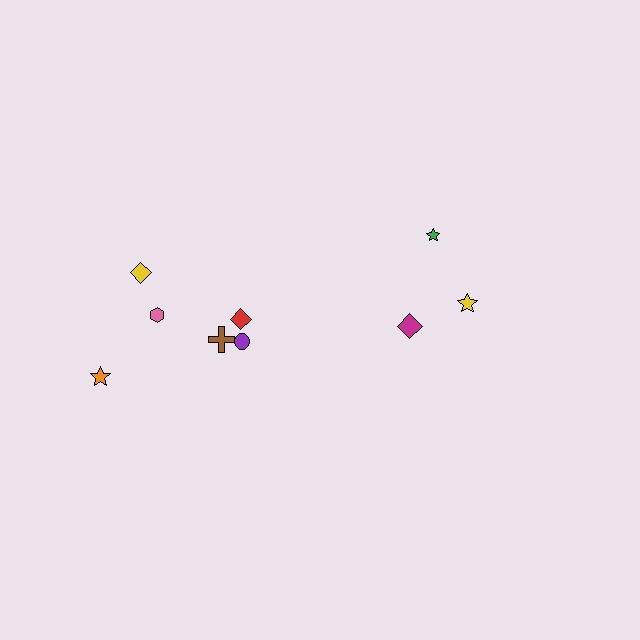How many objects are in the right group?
There are 3 objects.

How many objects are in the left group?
There are 6 objects.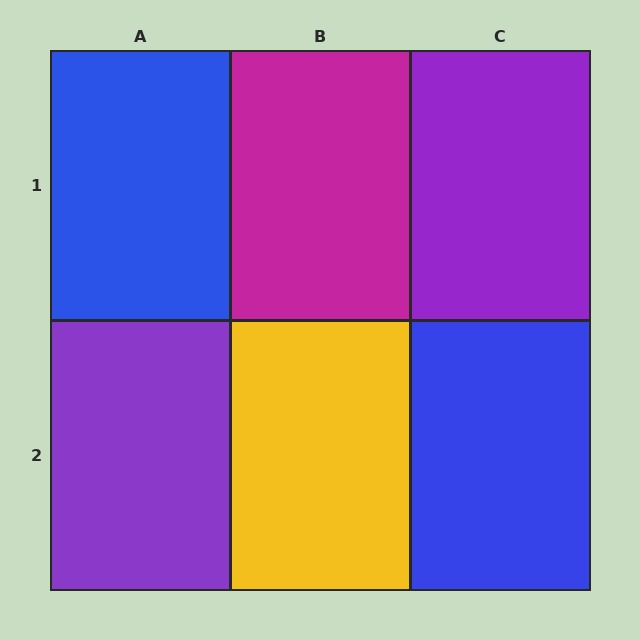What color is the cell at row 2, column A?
Purple.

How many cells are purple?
2 cells are purple.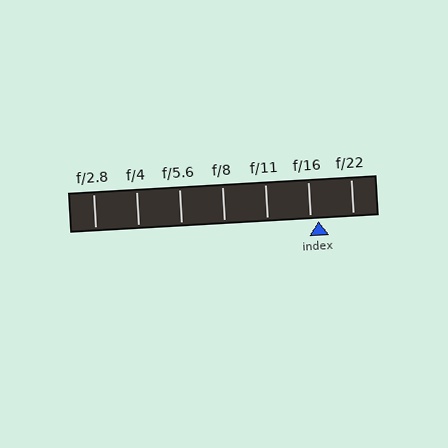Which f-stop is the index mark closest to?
The index mark is closest to f/16.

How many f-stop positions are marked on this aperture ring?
There are 7 f-stop positions marked.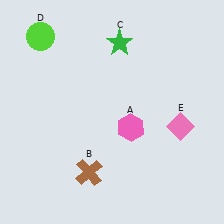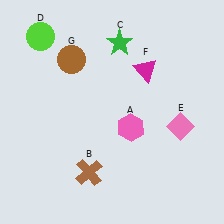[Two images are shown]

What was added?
A magenta triangle (F), a brown circle (G) were added in Image 2.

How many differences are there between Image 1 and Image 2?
There are 2 differences between the two images.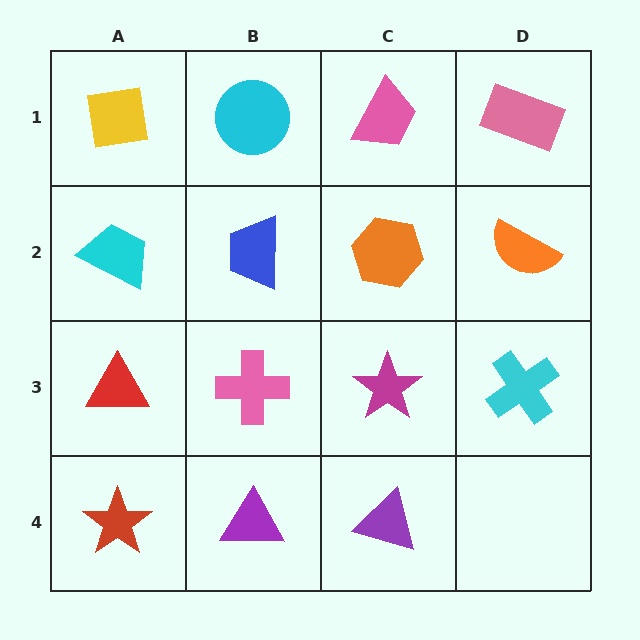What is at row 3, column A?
A red triangle.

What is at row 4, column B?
A purple triangle.